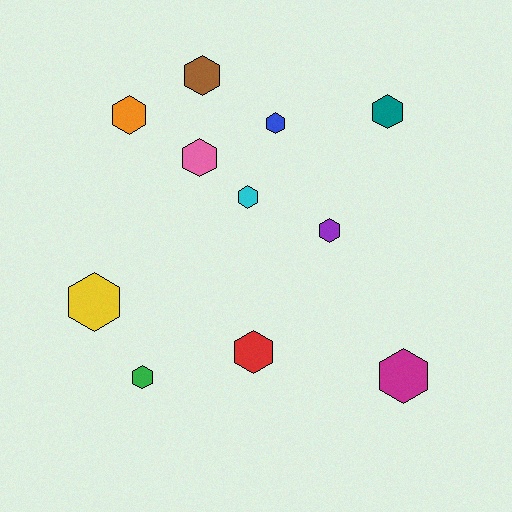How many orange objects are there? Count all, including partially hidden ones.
There is 1 orange object.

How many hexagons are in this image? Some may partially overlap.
There are 11 hexagons.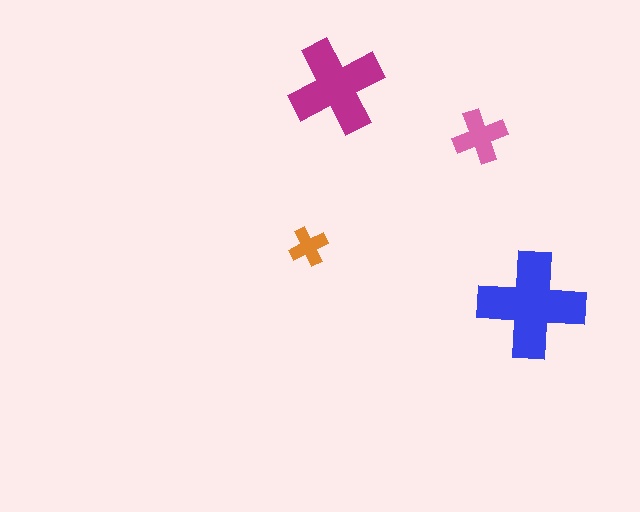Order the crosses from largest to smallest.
the blue one, the magenta one, the pink one, the orange one.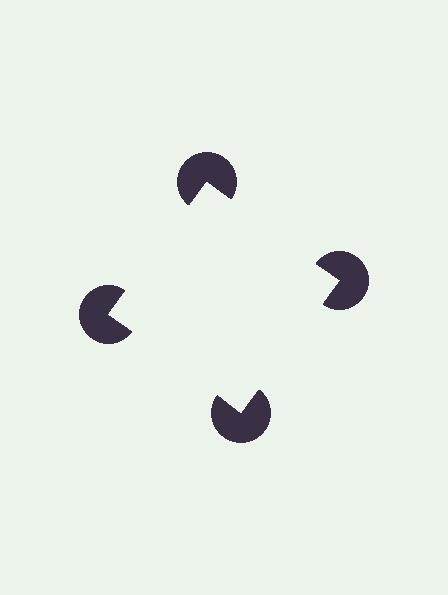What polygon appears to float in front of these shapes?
An illusory square — its edges are inferred from the aligned wedge cuts in the pac-man discs, not physically drawn.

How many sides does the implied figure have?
4 sides.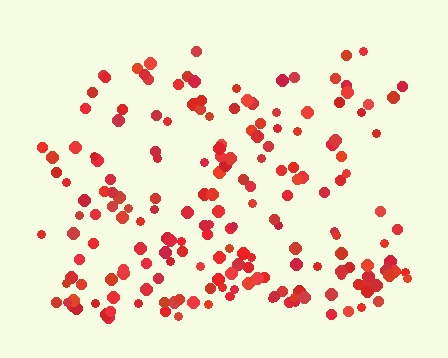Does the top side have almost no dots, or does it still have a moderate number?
Still a moderate number, just noticeably fewer than the bottom.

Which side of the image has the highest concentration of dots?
The bottom.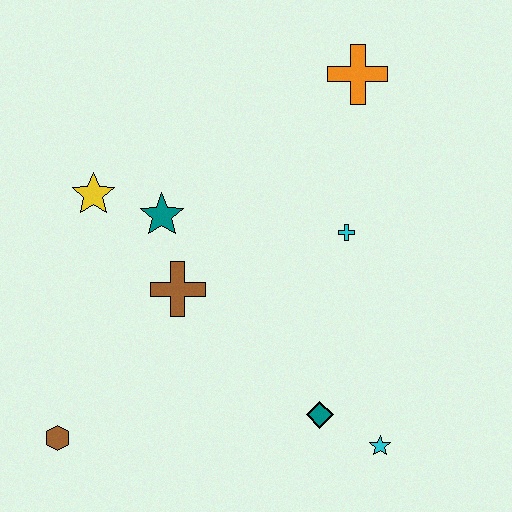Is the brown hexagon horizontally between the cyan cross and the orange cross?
No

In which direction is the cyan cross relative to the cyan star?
The cyan cross is above the cyan star.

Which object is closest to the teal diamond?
The cyan star is closest to the teal diamond.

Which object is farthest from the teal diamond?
The orange cross is farthest from the teal diamond.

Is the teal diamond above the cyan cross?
No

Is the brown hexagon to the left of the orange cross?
Yes